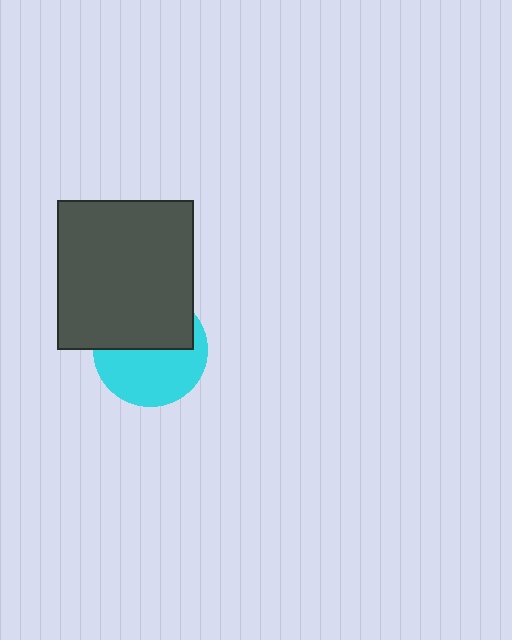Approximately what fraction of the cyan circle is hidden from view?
Roughly 46% of the cyan circle is hidden behind the dark gray rectangle.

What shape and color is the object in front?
The object in front is a dark gray rectangle.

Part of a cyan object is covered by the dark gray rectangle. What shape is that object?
It is a circle.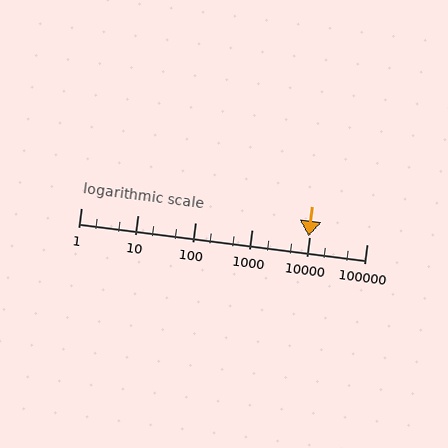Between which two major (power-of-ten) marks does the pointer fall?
The pointer is between 1000 and 10000.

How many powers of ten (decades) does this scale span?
The scale spans 5 decades, from 1 to 100000.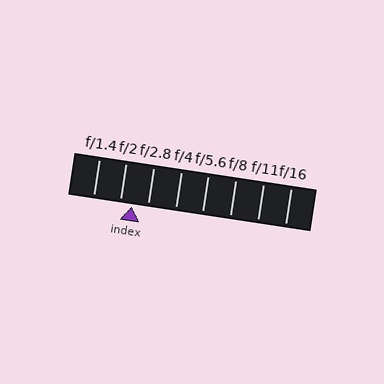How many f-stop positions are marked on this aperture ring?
There are 8 f-stop positions marked.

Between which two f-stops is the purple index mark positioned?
The index mark is between f/2 and f/2.8.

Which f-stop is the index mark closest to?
The index mark is closest to f/2.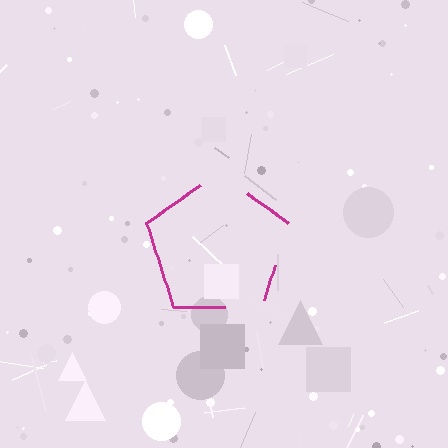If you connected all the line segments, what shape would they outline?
They would outline a pentagon.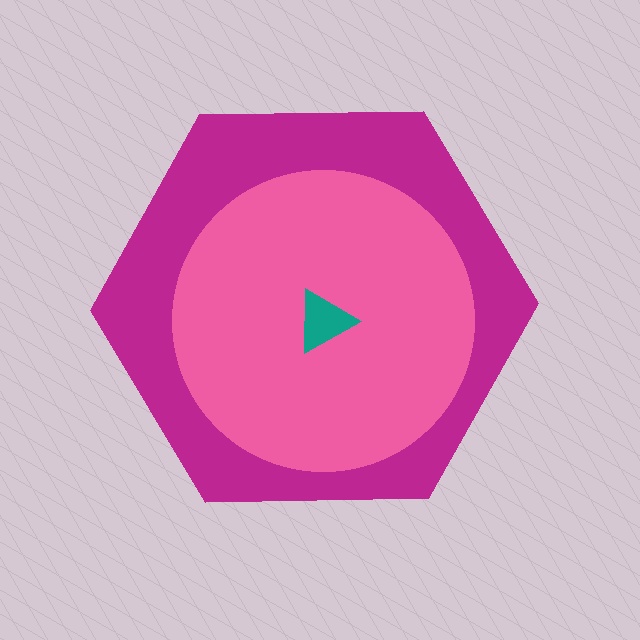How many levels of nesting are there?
3.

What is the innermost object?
The teal triangle.